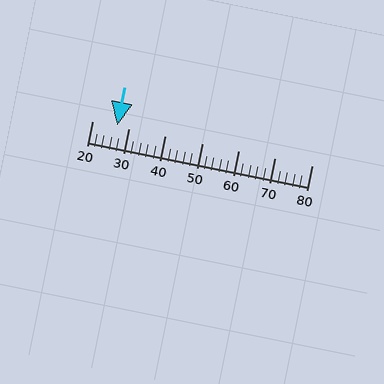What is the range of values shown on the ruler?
The ruler shows values from 20 to 80.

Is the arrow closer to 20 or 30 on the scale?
The arrow is closer to 30.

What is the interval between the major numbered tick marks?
The major tick marks are spaced 10 units apart.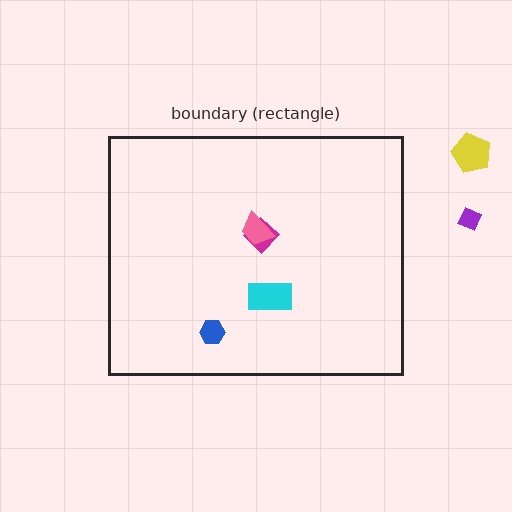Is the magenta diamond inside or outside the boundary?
Inside.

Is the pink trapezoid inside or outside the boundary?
Inside.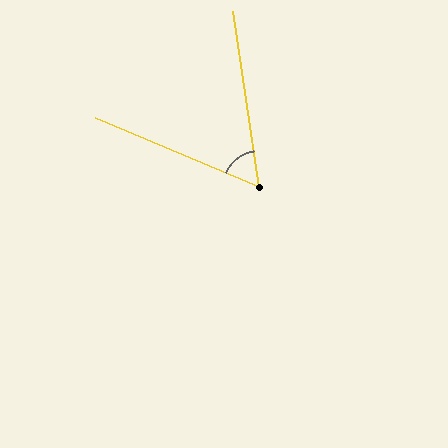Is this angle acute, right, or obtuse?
It is acute.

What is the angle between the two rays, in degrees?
Approximately 59 degrees.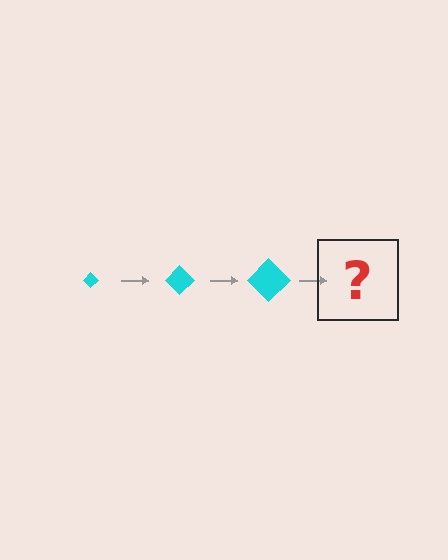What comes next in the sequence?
The next element should be a cyan diamond, larger than the previous one.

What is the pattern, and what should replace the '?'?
The pattern is that the diamond gets progressively larger each step. The '?' should be a cyan diamond, larger than the previous one.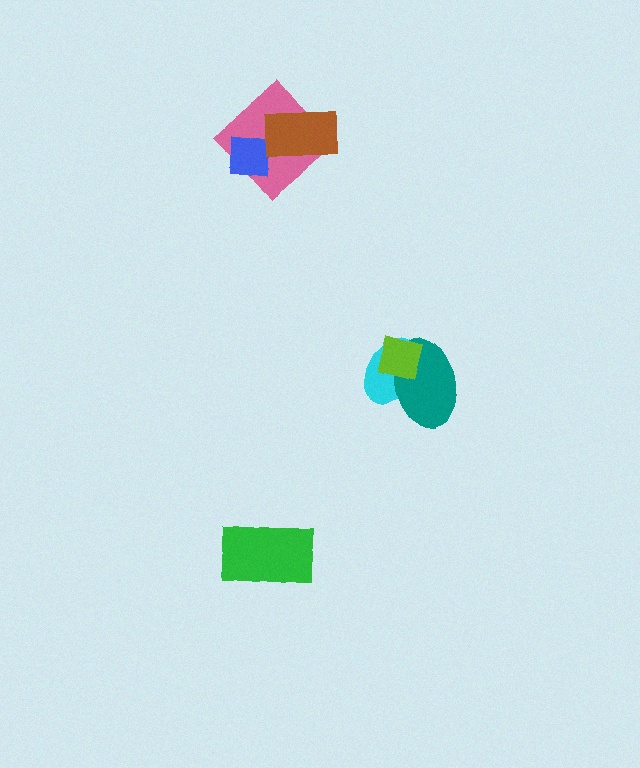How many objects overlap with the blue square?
1 object overlaps with the blue square.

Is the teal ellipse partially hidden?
Yes, it is partially covered by another shape.